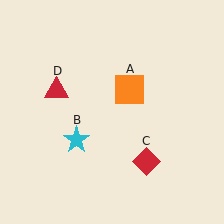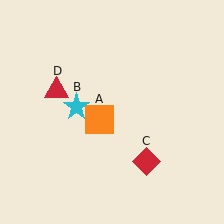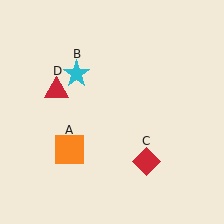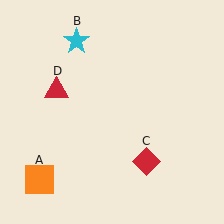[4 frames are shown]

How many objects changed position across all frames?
2 objects changed position: orange square (object A), cyan star (object B).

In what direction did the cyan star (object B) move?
The cyan star (object B) moved up.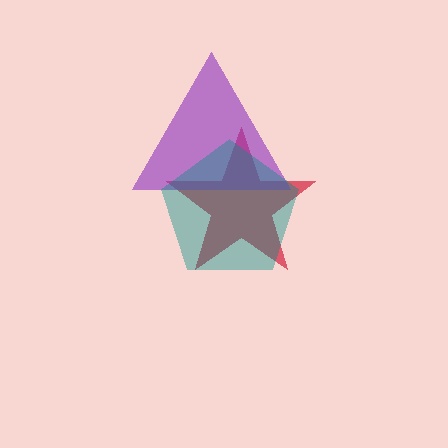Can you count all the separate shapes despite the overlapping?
Yes, there are 3 separate shapes.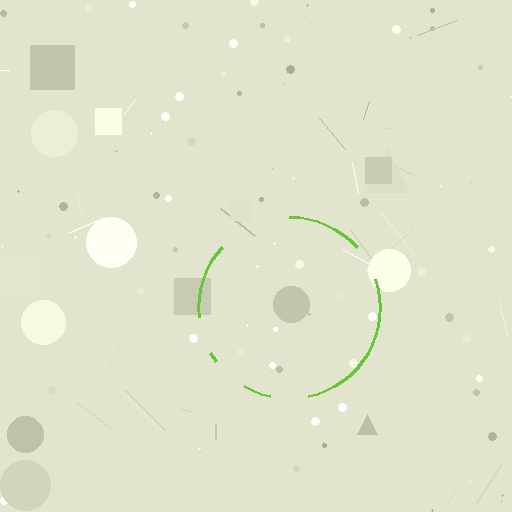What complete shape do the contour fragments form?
The contour fragments form a circle.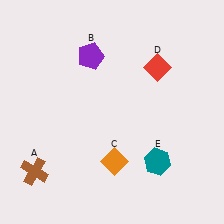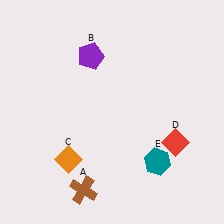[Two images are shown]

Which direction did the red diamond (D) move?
The red diamond (D) moved down.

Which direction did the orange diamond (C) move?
The orange diamond (C) moved left.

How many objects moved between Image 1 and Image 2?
3 objects moved between the two images.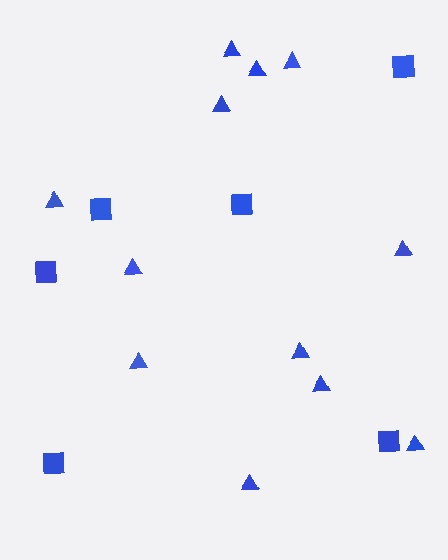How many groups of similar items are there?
There are 2 groups: one group of squares (6) and one group of triangles (12).